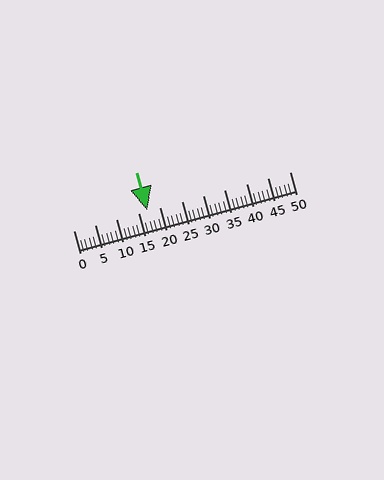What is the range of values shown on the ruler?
The ruler shows values from 0 to 50.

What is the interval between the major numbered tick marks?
The major tick marks are spaced 5 units apart.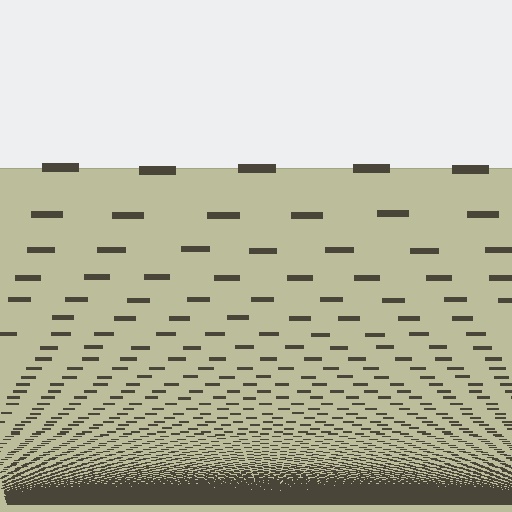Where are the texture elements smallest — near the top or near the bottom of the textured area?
Near the bottom.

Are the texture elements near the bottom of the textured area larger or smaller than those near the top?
Smaller. The gradient is inverted — elements near the bottom are smaller and denser.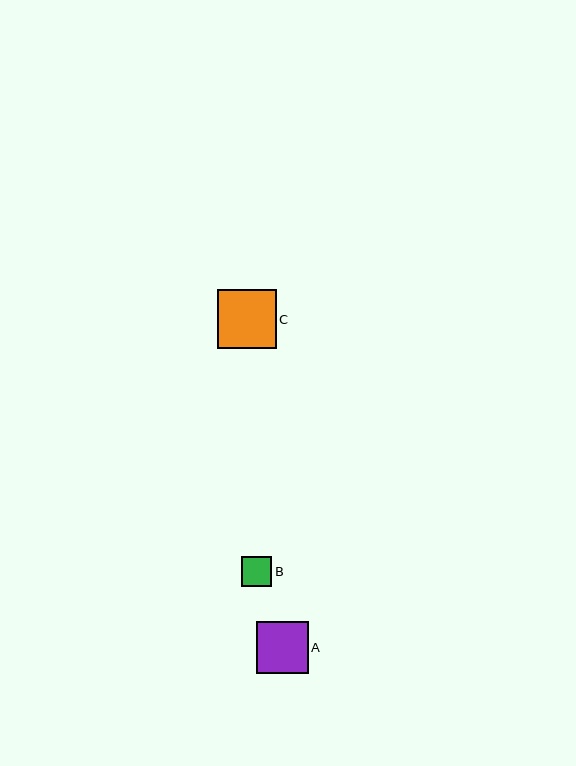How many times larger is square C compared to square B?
Square C is approximately 2.0 times the size of square B.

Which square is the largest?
Square C is the largest with a size of approximately 59 pixels.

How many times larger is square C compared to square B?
Square C is approximately 2.0 times the size of square B.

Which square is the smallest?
Square B is the smallest with a size of approximately 30 pixels.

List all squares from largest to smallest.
From largest to smallest: C, A, B.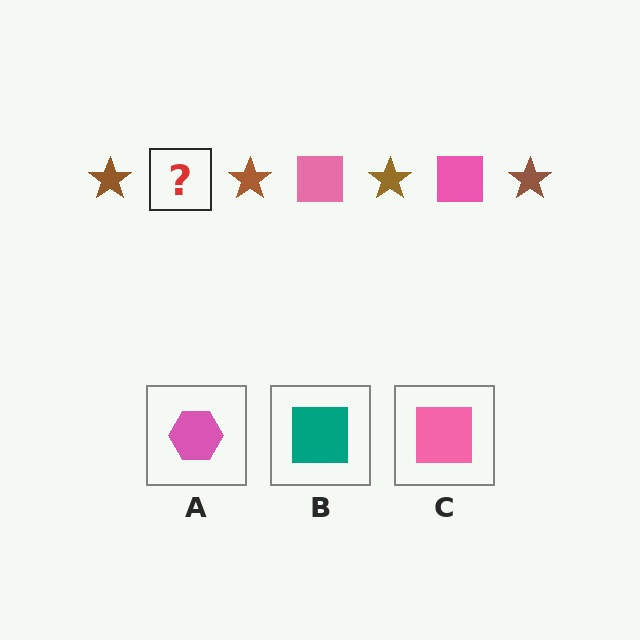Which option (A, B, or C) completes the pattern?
C.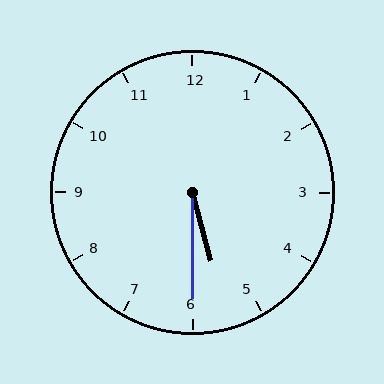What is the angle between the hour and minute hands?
Approximately 15 degrees.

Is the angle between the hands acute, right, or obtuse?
It is acute.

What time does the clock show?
5:30.